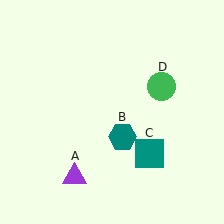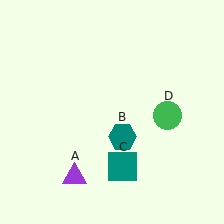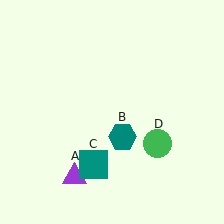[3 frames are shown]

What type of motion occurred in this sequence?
The teal square (object C), green circle (object D) rotated clockwise around the center of the scene.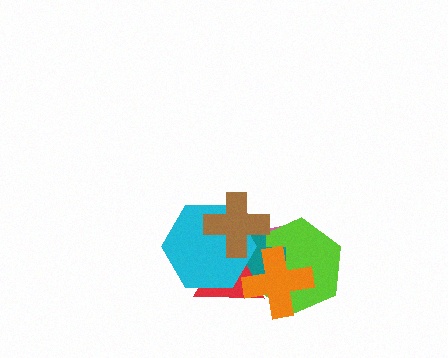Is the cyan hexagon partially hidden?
Yes, it is partially covered by another shape.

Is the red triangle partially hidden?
Yes, it is partially covered by another shape.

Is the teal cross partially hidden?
Yes, it is partially covered by another shape.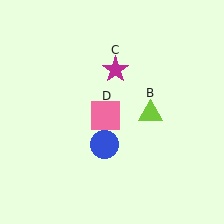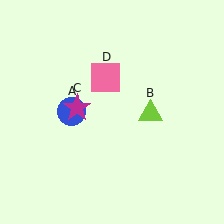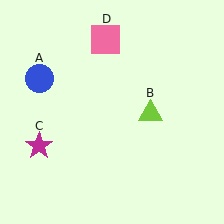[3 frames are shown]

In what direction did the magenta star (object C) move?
The magenta star (object C) moved down and to the left.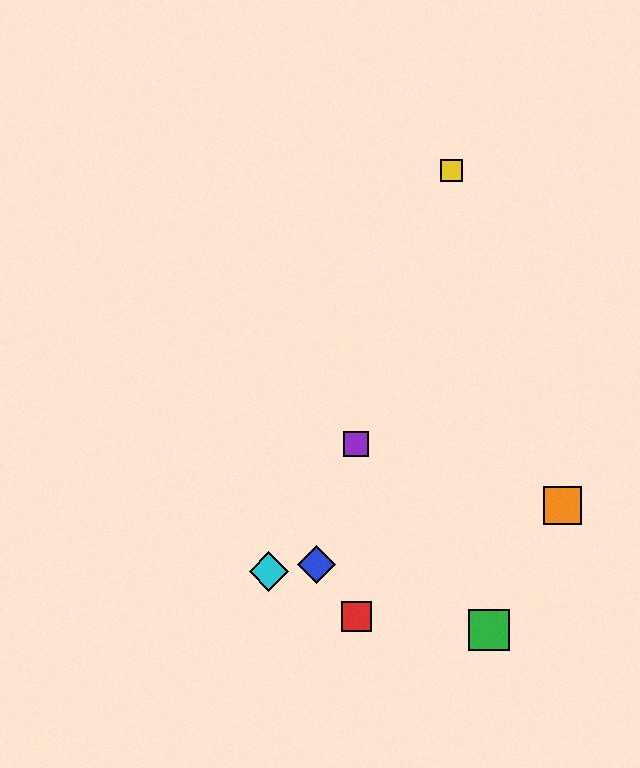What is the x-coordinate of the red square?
The red square is at x≈356.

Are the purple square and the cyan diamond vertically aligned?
No, the purple square is at x≈356 and the cyan diamond is at x≈269.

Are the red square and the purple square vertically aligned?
Yes, both are at x≈356.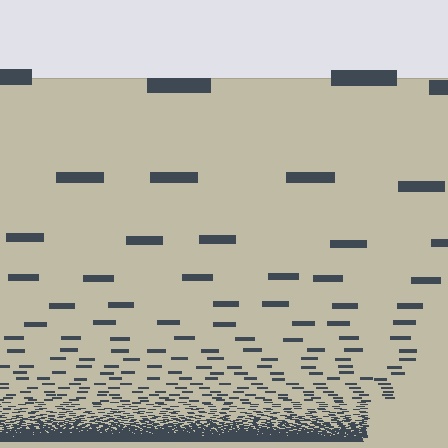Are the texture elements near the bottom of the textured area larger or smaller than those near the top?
Smaller. The gradient is inverted — elements near the bottom are smaller and denser.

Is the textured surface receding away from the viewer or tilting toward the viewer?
The surface appears to tilt toward the viewer. Texture elements get larger and sparser toward the top.